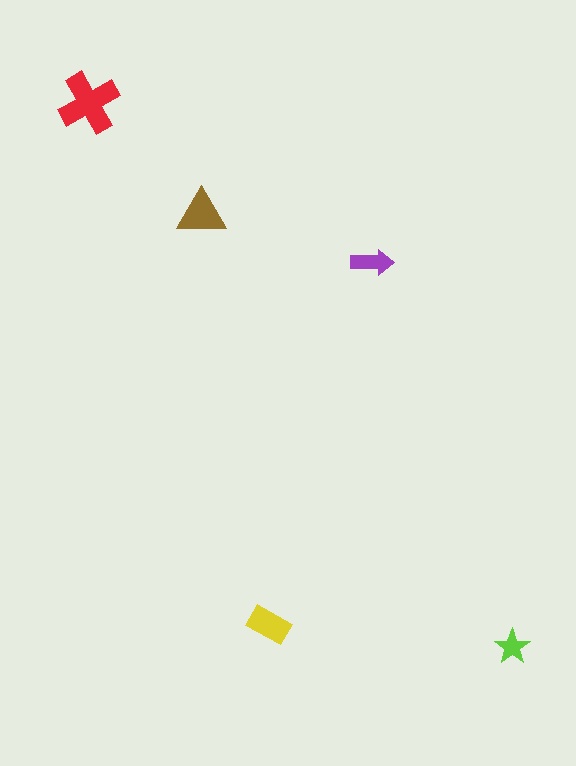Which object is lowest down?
The lime star is bottommost.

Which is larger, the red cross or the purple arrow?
The red cross.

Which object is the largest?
The red cross.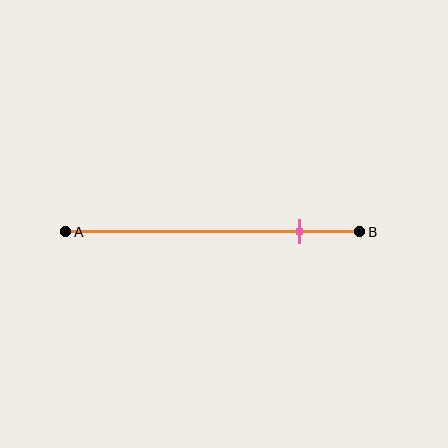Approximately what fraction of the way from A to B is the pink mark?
The pink mark is approximately 80% of the way from A to B.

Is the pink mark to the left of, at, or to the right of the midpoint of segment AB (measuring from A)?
The pink mark is to the right of the midpoint of segment AB.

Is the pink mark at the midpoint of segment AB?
No, the mark is at about 80% from A, not at the 50% midpoint.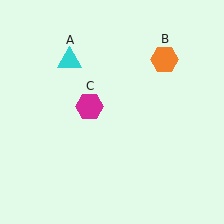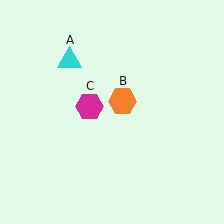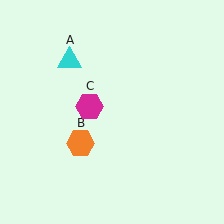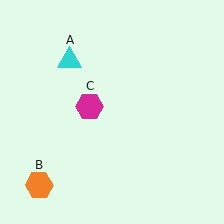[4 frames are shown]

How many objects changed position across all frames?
1 object changed position: orange hexagon (object B).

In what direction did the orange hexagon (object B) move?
The orange hexagon (object B) moved down and to the left.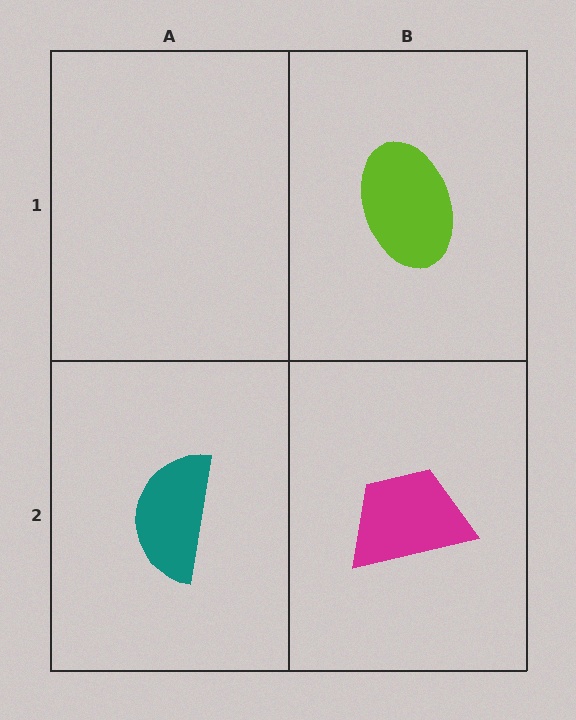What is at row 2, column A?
A teal semicircle.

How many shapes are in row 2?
2 shapes.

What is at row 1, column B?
A lime ellipse.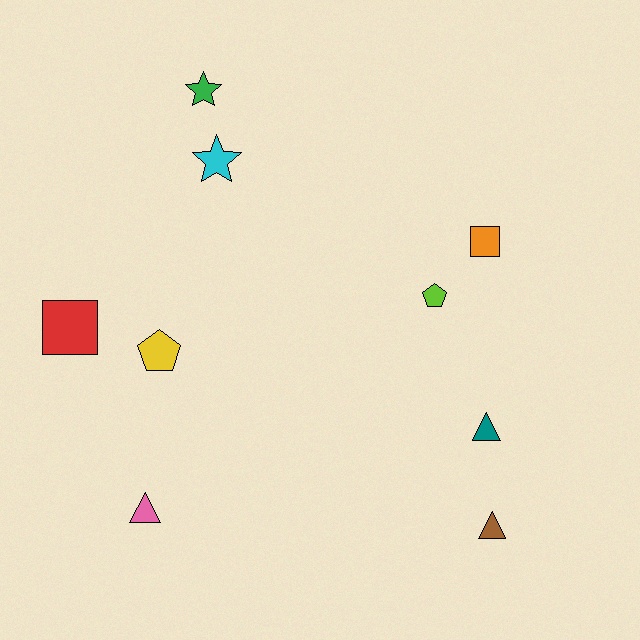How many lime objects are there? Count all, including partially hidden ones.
There is 1 lime object.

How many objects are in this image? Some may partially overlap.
There are 9 objects.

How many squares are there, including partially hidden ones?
There are 2 squares.